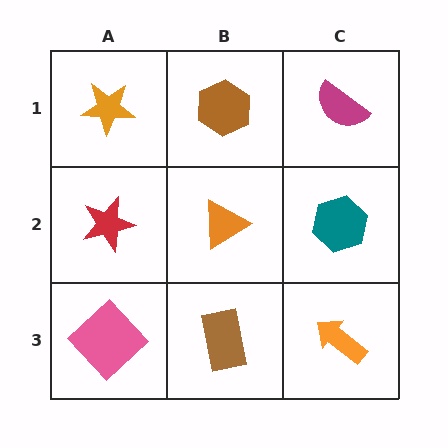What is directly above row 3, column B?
An orange triangle.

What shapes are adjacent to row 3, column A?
A red star (row 2, column A), a brown rectangle (row 3, column B).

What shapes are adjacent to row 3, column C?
A teal hexagon (row 2, column C), a brown rectangle (row 3, column B).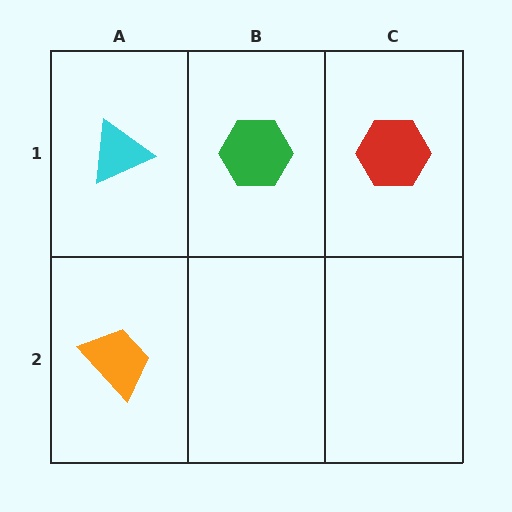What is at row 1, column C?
A red hexagon.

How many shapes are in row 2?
1 shape.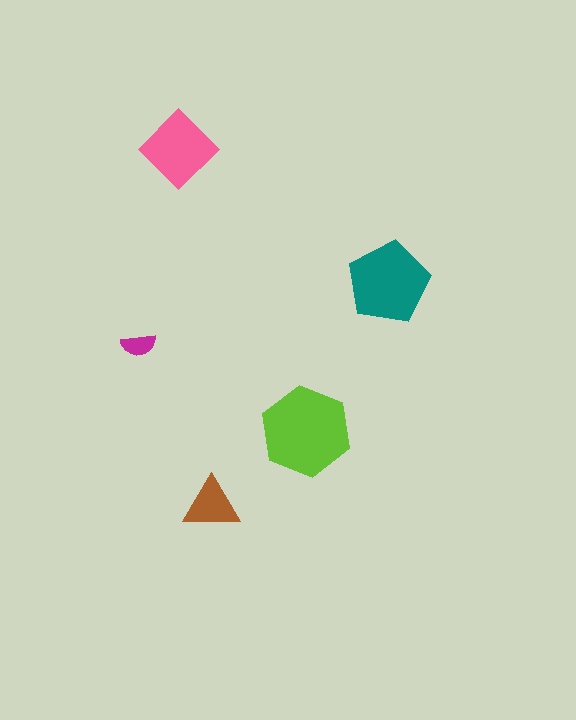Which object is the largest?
The lime hexagon.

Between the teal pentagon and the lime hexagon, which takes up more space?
The lime hexagon.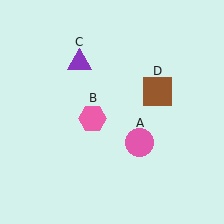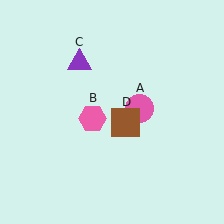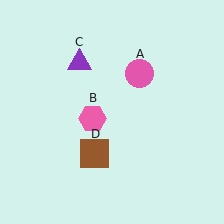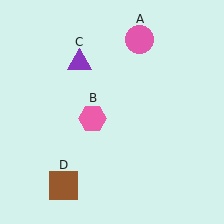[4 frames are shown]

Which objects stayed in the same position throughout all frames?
Pink hexagon (object B) and purple triangle (object C) remained stationary.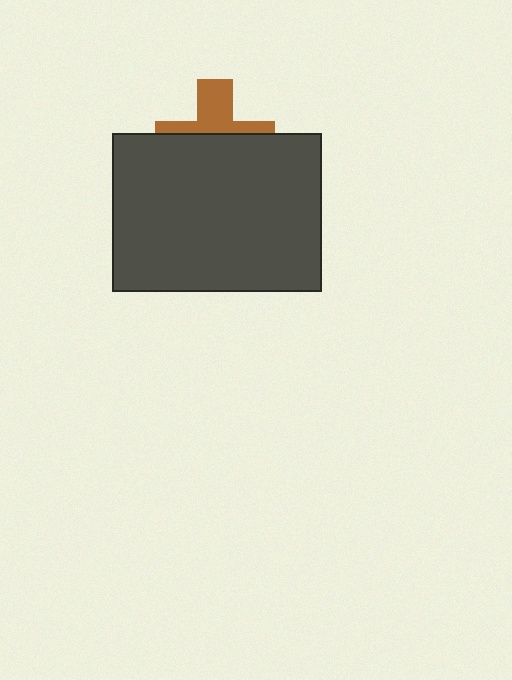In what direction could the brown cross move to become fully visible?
The brown cross could move up. That would shift it out from behind the dark gray rectangle entirely.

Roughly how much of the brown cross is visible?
A small part of it is visible (roughly 40%).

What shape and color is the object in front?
The object in front is a dark gray rectangle.